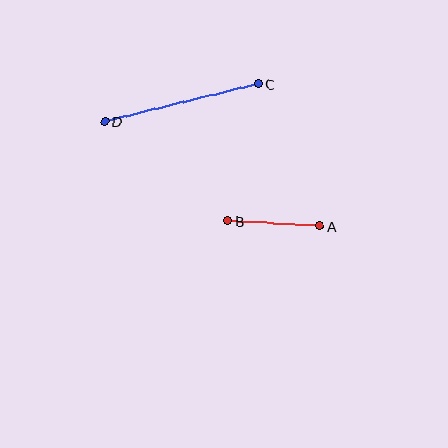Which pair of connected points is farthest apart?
Points C and D are farthest apart.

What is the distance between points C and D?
The distance is approximately 158 pixels.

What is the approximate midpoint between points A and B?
The midpoint is at approximately (274, 224) pixels.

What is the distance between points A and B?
The distance is approximately 92 pixels.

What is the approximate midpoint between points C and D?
The midpoint is at approximately (181, 103) pixels.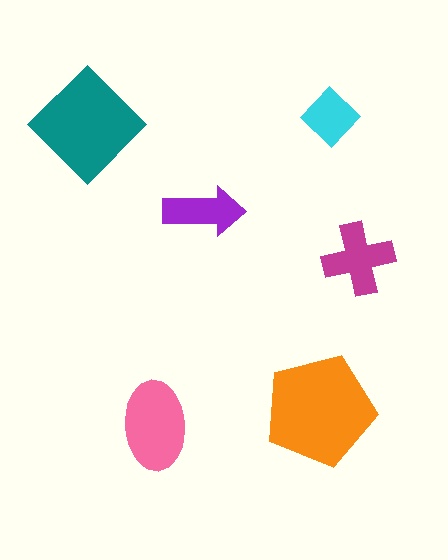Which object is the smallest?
The cyan diamond.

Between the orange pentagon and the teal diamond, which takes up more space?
The orange pentagon.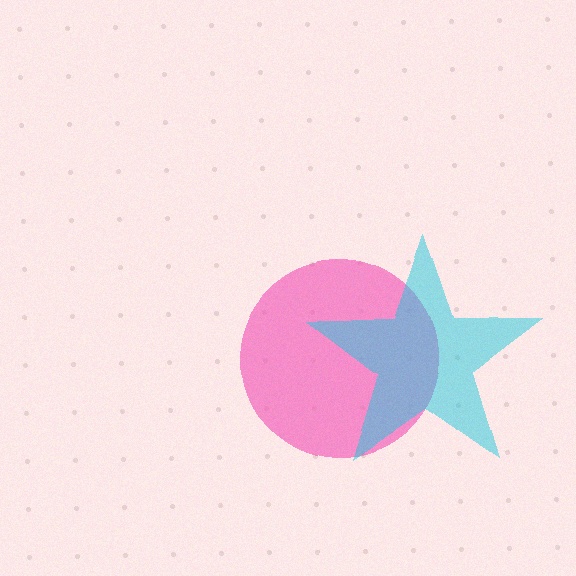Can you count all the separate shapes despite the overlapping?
Yes, there are 2 separate shapes.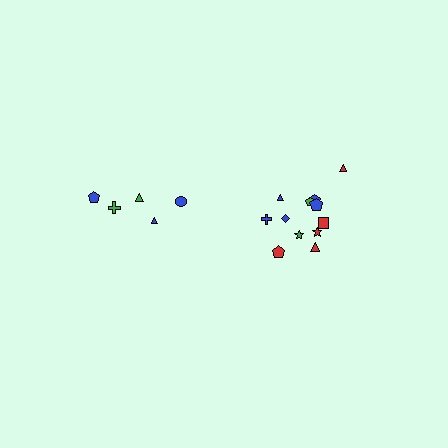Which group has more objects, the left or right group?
The right group.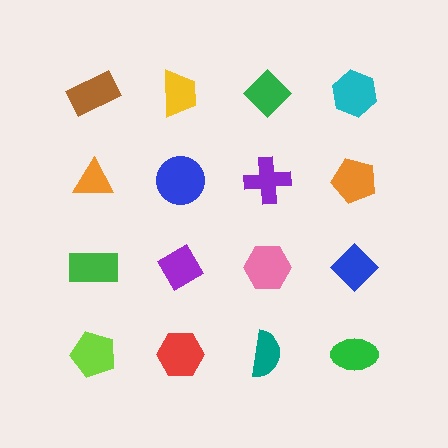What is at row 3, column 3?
A pink hexagon.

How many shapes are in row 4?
4 shapes.